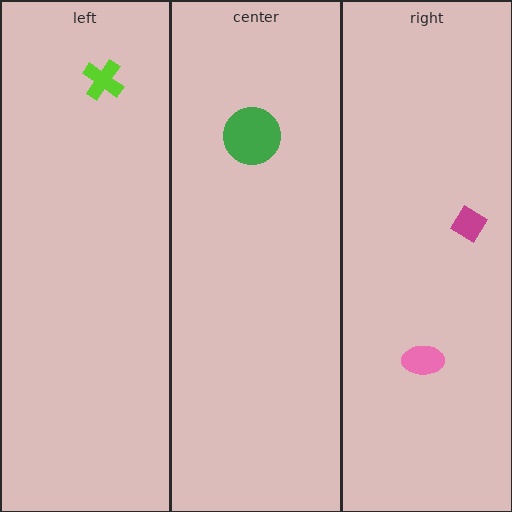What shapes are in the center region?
The green circle.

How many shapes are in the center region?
1.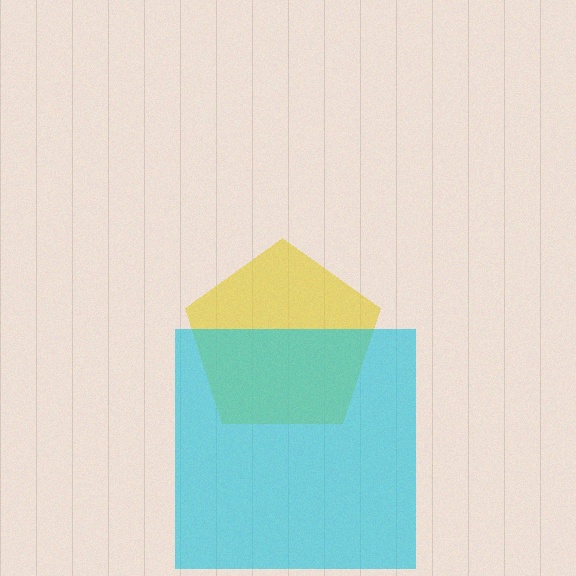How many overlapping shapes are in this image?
There are 2 overlapping shapes in the image.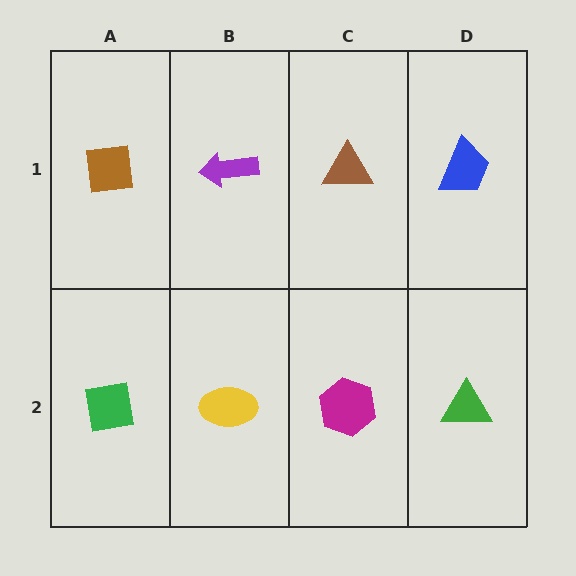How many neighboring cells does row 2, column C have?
3.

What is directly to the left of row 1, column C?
A purple arrow.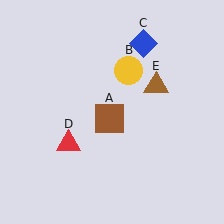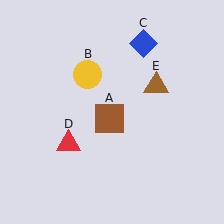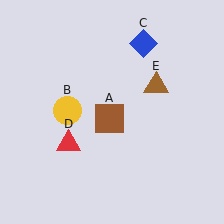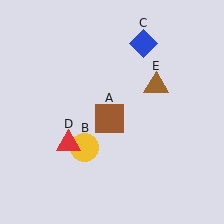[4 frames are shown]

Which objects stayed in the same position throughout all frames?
Brown square (object A) and blue diamond (object C) and red triangle (object D) and brown triangle (object E) remained stationary.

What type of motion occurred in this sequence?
The yellow circle (object B) rotated counterclockwise around the center of the scene.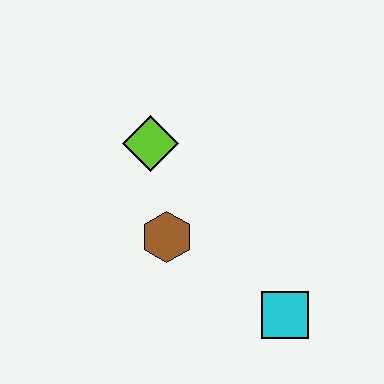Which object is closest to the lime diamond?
The brown hexagon is closest to the lime diamond.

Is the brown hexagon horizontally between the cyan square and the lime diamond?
Yes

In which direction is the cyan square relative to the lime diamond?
The cyan square is below the lime diamond.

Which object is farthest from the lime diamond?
The cyan square is farthest from the lime diamond.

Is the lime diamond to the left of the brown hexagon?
Yes